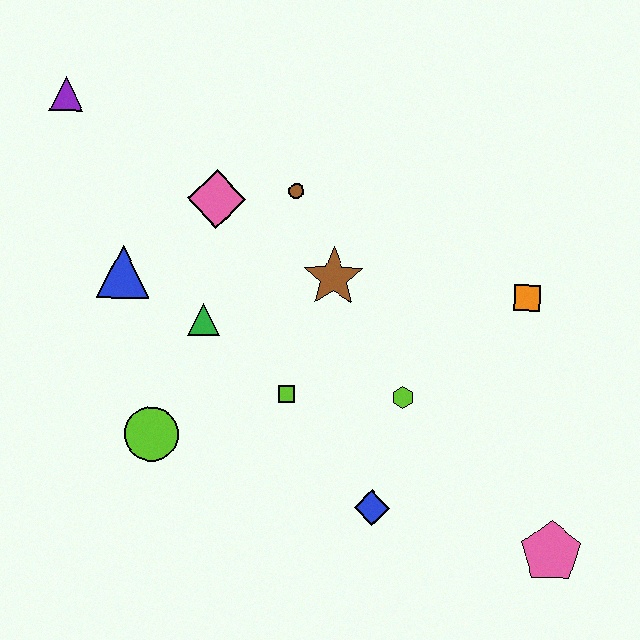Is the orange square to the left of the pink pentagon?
Yes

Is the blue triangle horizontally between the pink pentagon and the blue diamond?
No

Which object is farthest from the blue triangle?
The pink pentagon is farthest from the blue triangle.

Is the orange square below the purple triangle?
Yes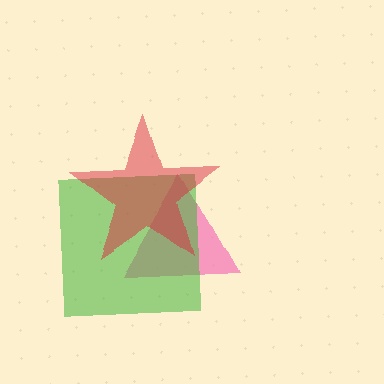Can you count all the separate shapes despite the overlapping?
Yes, there are 3 separate shapes.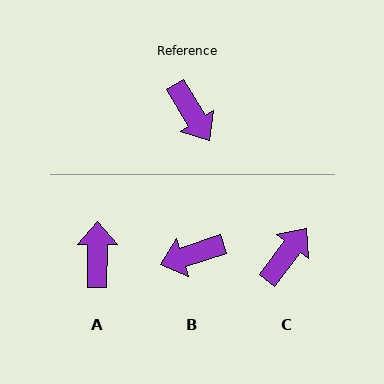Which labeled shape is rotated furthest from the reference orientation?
A, about 148 degrees away.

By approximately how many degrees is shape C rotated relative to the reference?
Approximately 112 degrees counter-clockwise.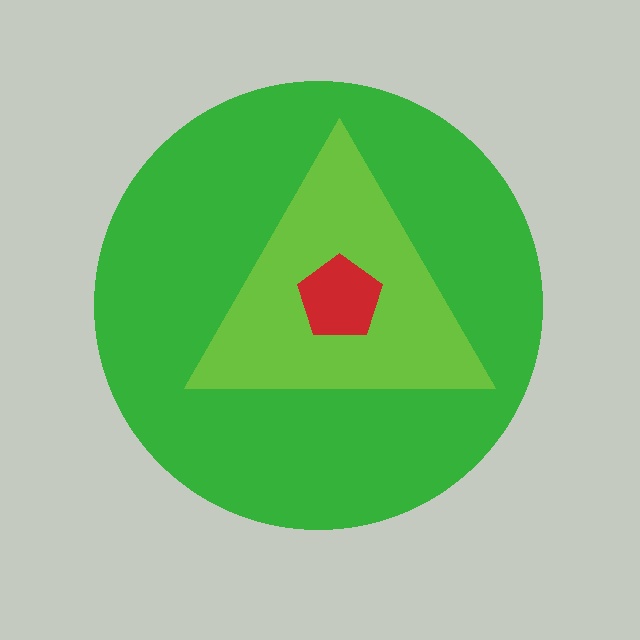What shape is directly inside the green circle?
The lime triangle.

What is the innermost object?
The red pentagon.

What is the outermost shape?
The green circle.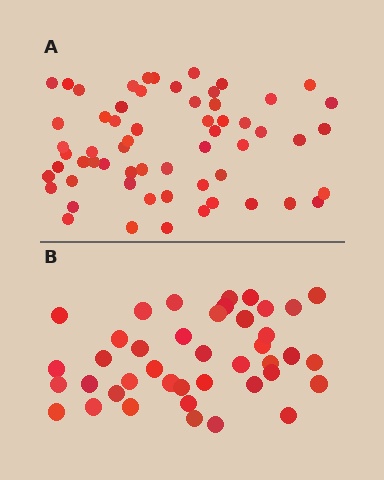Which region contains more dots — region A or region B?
Region A (the top region) has more dots.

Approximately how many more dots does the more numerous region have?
Region A has approximately 20 more dots than region B.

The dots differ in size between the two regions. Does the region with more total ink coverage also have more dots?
No. Region B has more total ink coverage because its dots are larger, but region A actually contains more individual dots. Total area can be misleading — the number of items is what matters here.